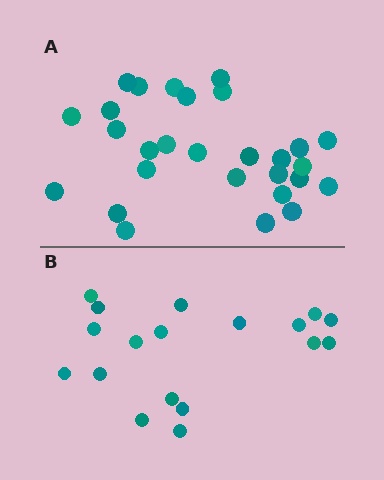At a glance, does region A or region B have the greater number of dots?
Region A (the top region) has more dots.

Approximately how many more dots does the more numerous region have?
Region A has roughly 10 or so more dots than region B.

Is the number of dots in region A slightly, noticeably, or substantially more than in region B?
Region A has substantially more. The ratio is roughly 1.6 to 1.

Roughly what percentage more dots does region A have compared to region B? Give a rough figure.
About 55% more.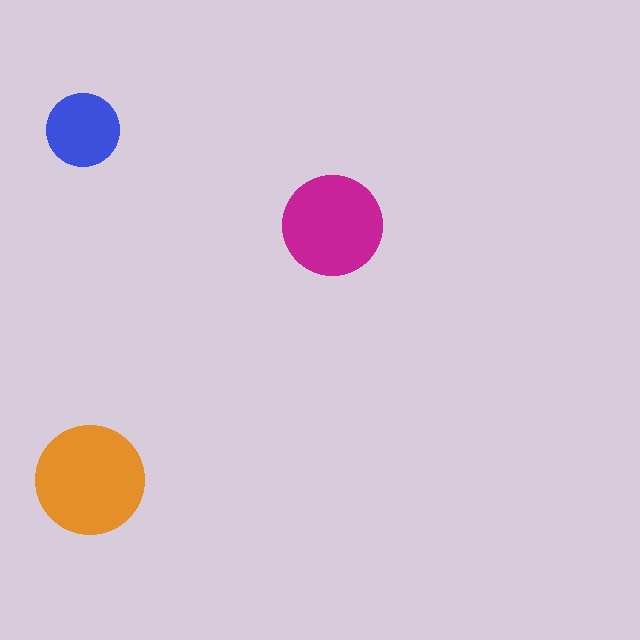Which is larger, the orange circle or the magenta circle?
The orange one.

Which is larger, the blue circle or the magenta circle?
The magenta one.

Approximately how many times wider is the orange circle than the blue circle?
About 1.5 times wider.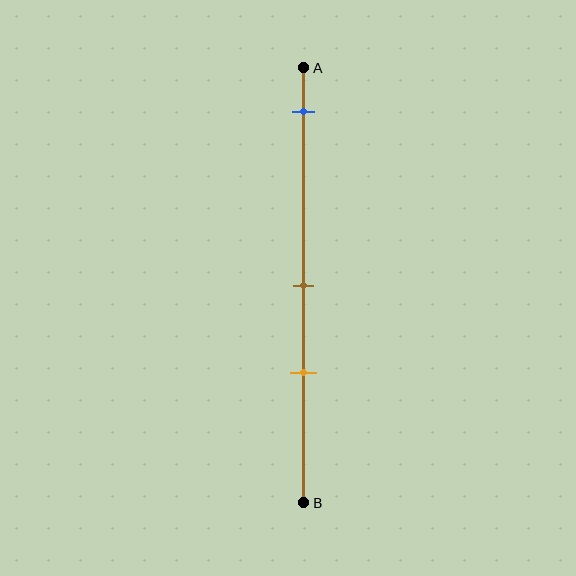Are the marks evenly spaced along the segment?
No, the marks are not evenly spaced.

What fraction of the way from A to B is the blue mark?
The blue mark is approximately 10% (0.1) of the way from A to B.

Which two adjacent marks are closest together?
The brown and orange marks are the closest adjacent pair.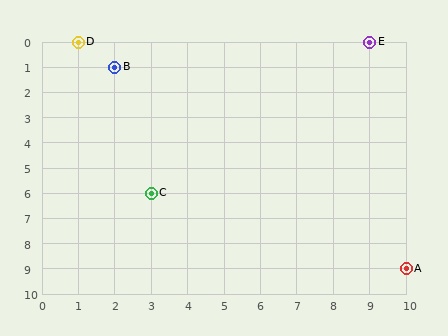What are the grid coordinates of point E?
Point E is at grid coordinates (9, 0).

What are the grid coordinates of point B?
Point B is at grid coordinates (2, 1).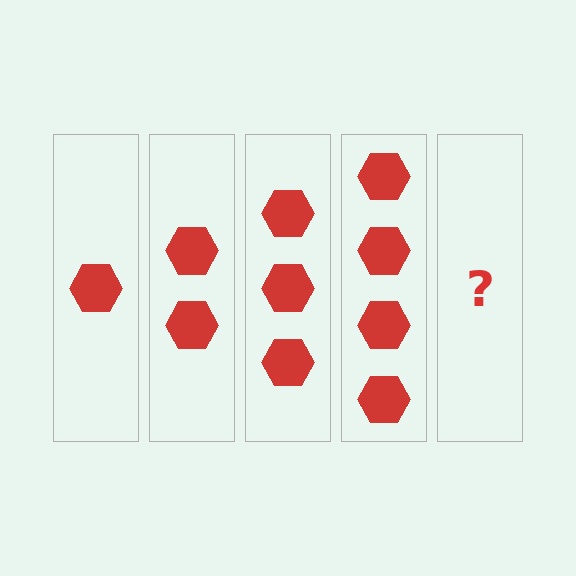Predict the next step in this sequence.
The next step is 5 hexagons.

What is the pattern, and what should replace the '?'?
The pattern is that each step adds one more hexagon. The '?' should be 5 hexagons.